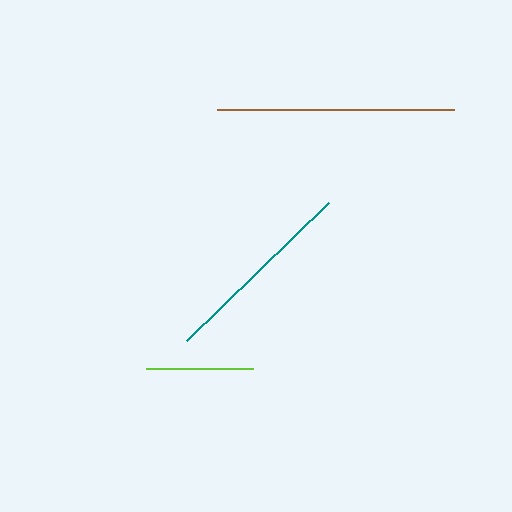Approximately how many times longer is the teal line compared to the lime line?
The teal line is approximately 1.9 times the length of the lime line.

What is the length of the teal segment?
The teal segment is approximately 199 pixels long.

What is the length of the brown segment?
The brown segment is approximately 238 pixels long.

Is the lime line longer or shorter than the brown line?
The brown line is longer than the lime line.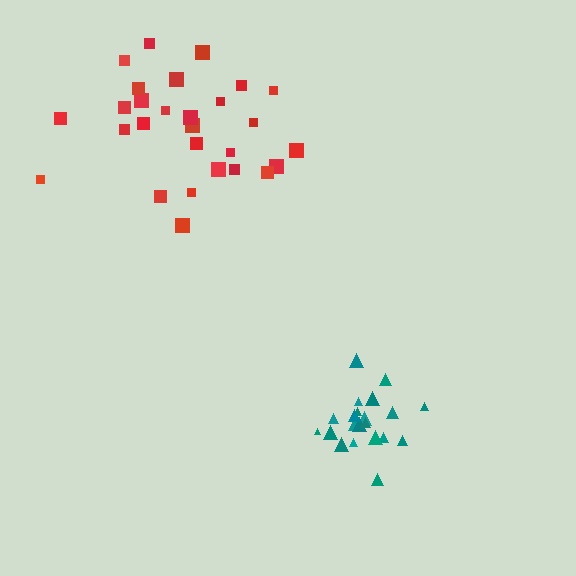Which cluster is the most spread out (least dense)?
Red.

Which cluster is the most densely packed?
Teal.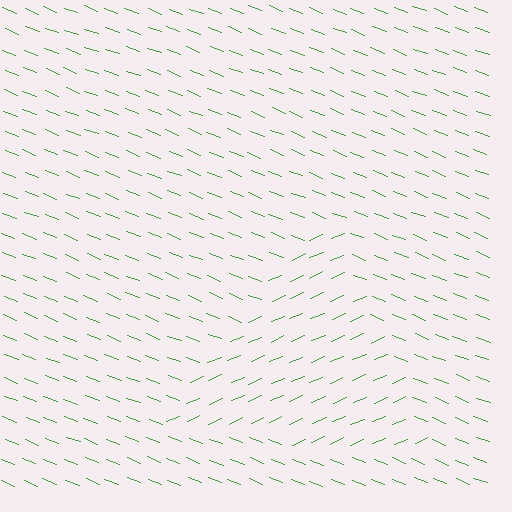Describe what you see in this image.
The image is filled with small green line segments. A triangle region in the image has lines oriented differently from the surrounding lines, creating a visible texture boundary.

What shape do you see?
I see a triangle.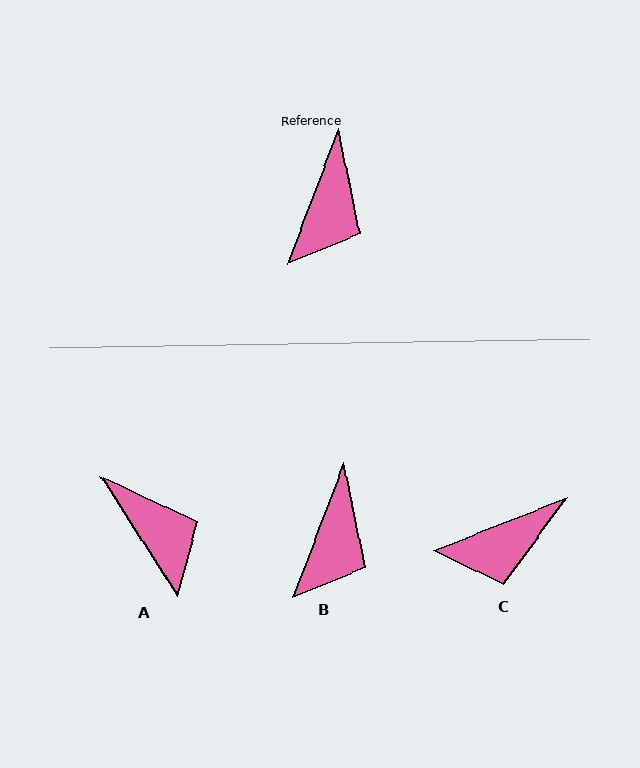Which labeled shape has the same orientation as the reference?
B.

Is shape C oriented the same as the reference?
No, it is off by about 48 degrees.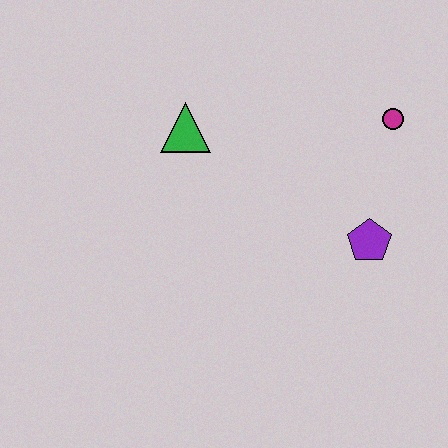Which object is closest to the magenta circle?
The purple pentagon is closest to the magenta circle.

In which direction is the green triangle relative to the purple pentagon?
The green triangle is to the left of the purple pentagon.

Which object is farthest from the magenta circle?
The green triangle is farthest from the magenta circle.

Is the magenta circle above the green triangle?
Yes